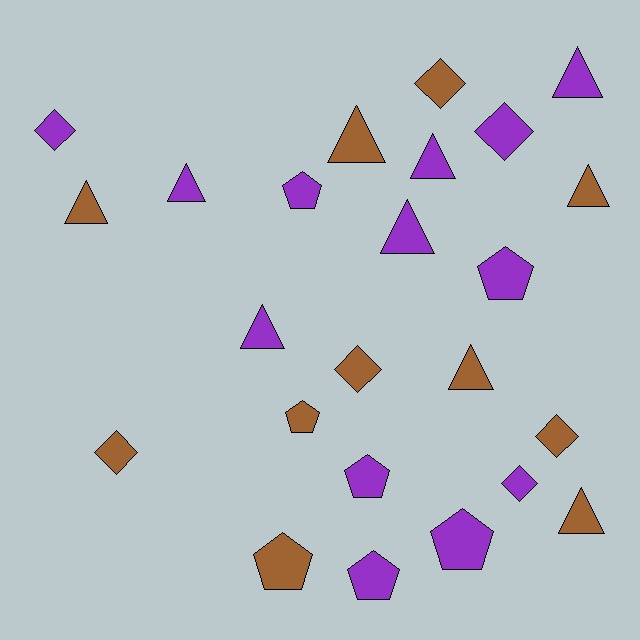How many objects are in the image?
There are 24 objects.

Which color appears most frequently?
Purple, with 13 objects.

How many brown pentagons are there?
There are 2 brown pentagons.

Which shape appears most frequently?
Triangle, with 10 objects.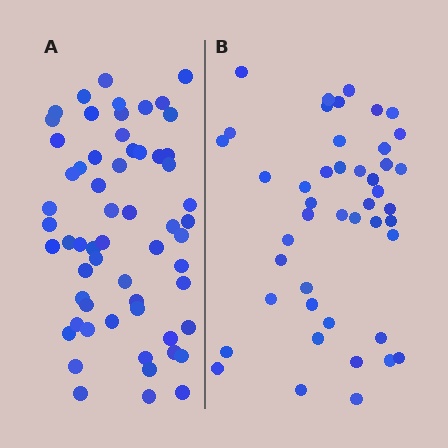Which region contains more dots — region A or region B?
Region A (the left region) has more dots.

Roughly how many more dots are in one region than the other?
Region A has approximately 15 more dots than region B.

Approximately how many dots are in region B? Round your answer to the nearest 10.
About 40 dots. (The exact count is 45, which rounds to 40.)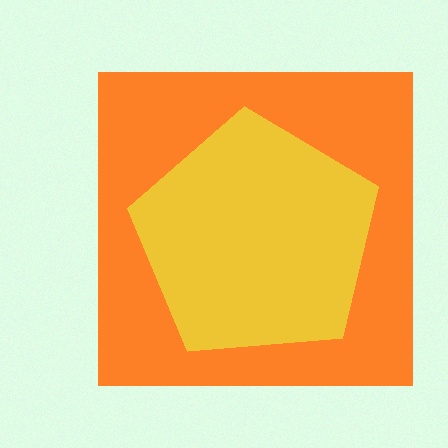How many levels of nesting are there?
2.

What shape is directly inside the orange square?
The yellow pentagon.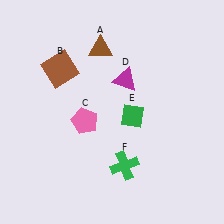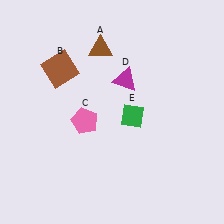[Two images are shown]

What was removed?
The green cross (F) was removed in Image 2.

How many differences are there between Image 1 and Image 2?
There is 1 difference between the two images.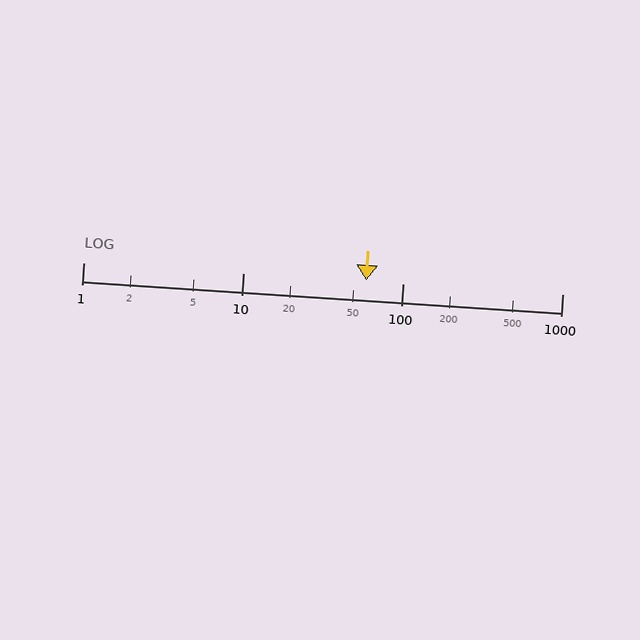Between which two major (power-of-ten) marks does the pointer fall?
The pointer is between 10 and 100.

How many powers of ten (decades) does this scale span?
The scale spans 3 decades, from 1 to 1000.